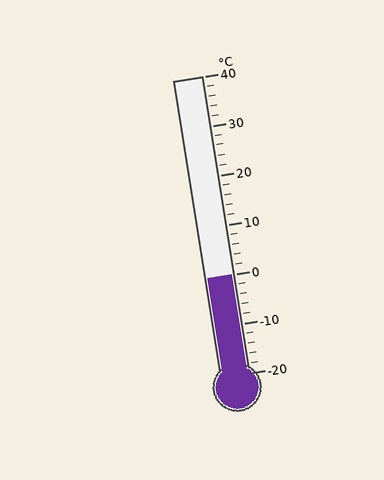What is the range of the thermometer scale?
The thermometer scale ranges from -20°C to 40°C.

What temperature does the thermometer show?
The thermometer shows approximately 0°C.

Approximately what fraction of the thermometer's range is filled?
The thermometer is filled to approximately 35% of its range.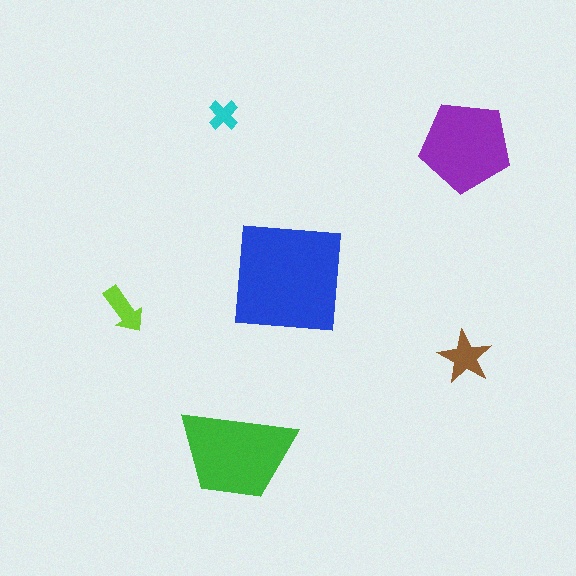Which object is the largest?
The blue square.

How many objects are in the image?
There are 6 objects in the image.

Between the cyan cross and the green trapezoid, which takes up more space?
The green trapezoid.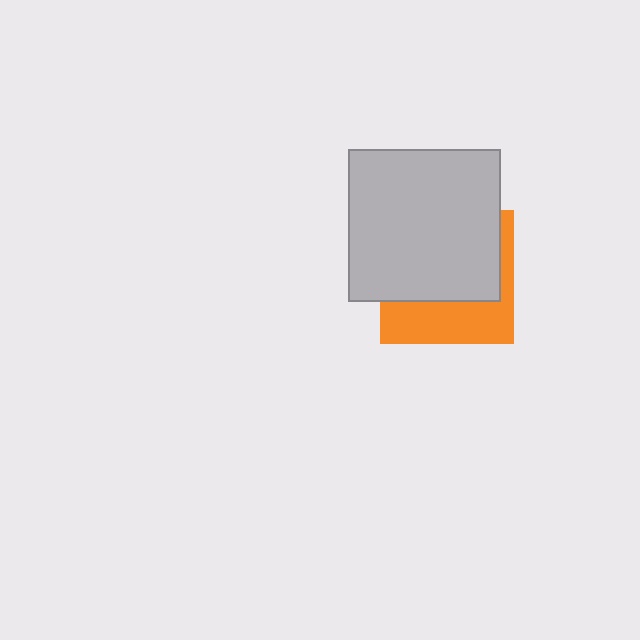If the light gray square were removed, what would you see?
You would see the complete orange square.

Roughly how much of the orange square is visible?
A small part of it is visible (roughly 37%).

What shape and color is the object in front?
The object in front is a light gray square.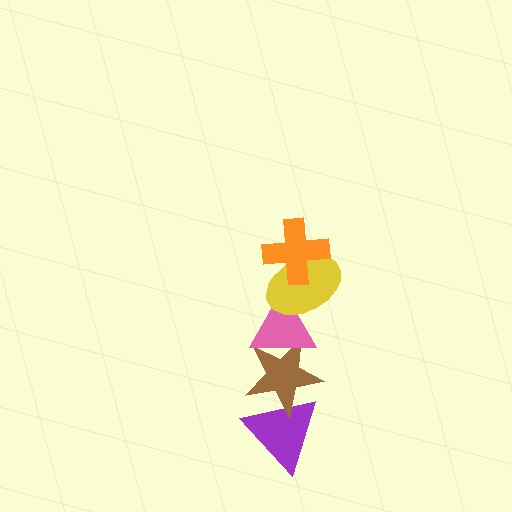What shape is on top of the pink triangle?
The yellow ellipse is on top of the pink triangle.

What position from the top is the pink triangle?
The pink triangle is 3rd from the top.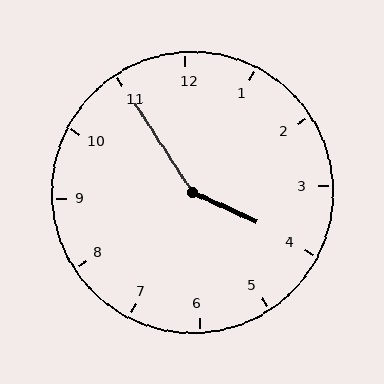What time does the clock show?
3:55.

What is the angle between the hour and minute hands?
Approximately 148 degrees.